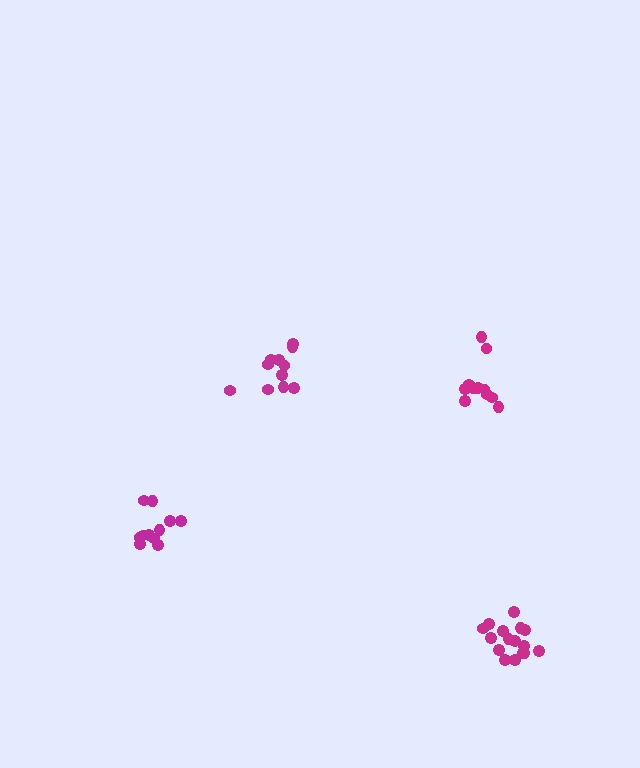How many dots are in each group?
Group 1: 11 dots, Group 2: 11 dots, Group 3: 11 dots, Group 4: 16 dots (49 total).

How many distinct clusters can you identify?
There are 4 distinct clusters.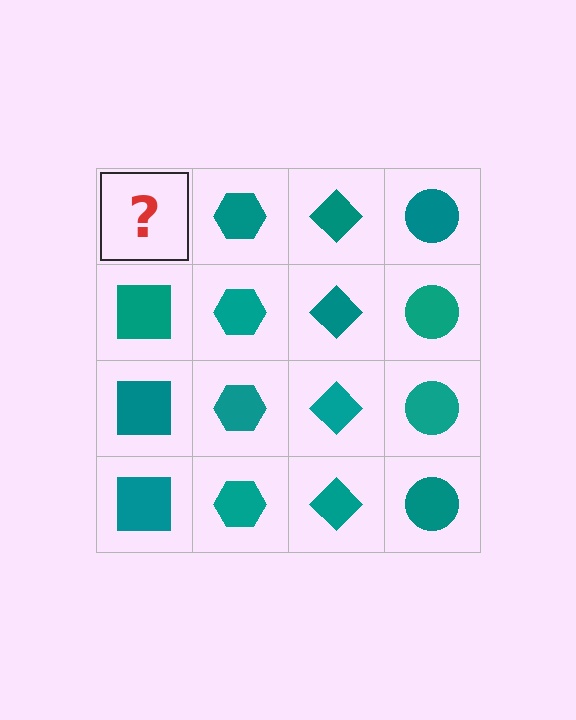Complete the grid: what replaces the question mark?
The question mark should be replaced with a teal square.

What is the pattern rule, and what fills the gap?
The rule is that each column has a consistent shape. The gap should be filled with a teal square.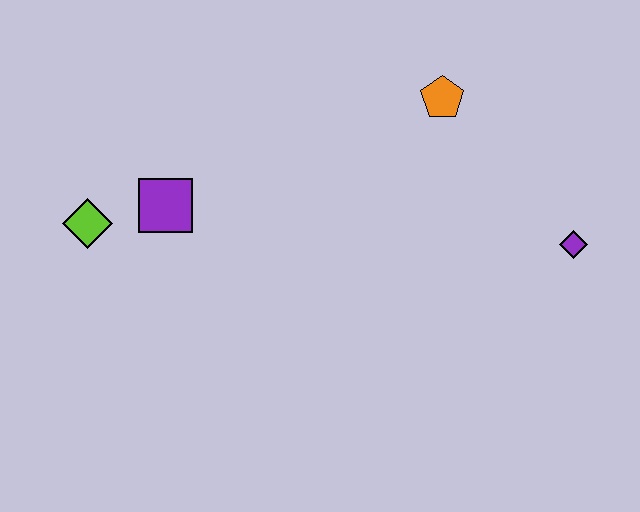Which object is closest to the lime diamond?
The purple square is closest to the lime diamond.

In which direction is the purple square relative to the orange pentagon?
The purple square is to the left of the orange pentagon.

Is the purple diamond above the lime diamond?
No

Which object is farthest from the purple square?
The purple diamond is farthest from the purple square.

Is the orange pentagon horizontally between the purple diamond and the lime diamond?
Yes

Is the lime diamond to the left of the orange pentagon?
Yes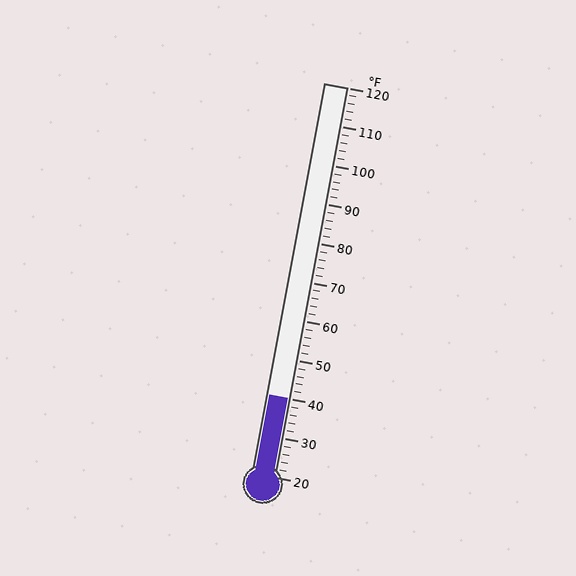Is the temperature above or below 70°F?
The temperature is below 70°F.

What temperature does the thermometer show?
The thermometer shows approximately 40°F.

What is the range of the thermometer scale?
The thermometer scale ranges from 20°F to 120°F.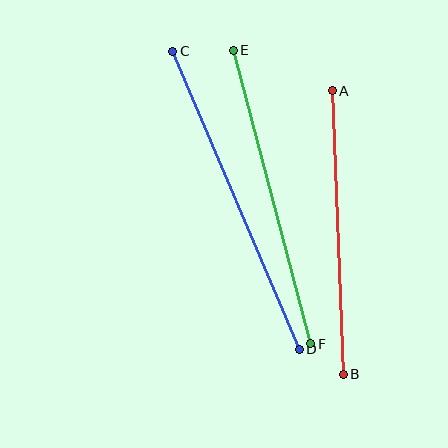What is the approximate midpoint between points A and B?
The midpoint is at approximately (338, 233) pixels.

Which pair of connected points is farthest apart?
Points C and D are farthest apart.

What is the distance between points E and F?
The distance is approximately 304 pixels.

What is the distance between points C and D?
The distance is approximately 324 pixels.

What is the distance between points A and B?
The distance is approximately 284 pixels.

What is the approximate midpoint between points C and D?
The midpoint is at approximately (236, 200) pixels.